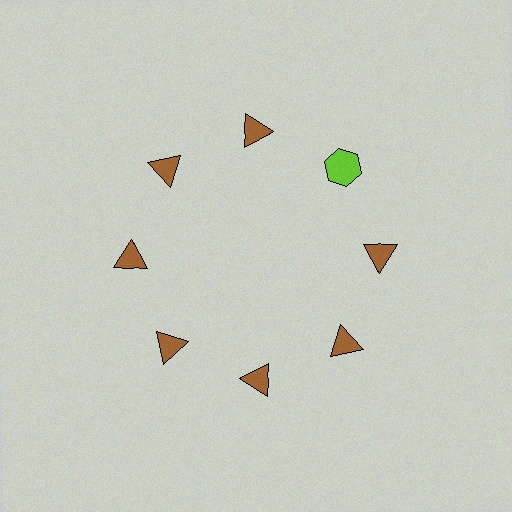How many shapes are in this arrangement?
There are 8 shapes arranged in a ring pattern.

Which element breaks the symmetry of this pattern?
The lime hexagon at roughly the 2 o'clock position breaks the symmetry. All other shapes are brown triangles.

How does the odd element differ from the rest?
It differs in both color (lime instead of brown) and shape (hexagon instead of triangle).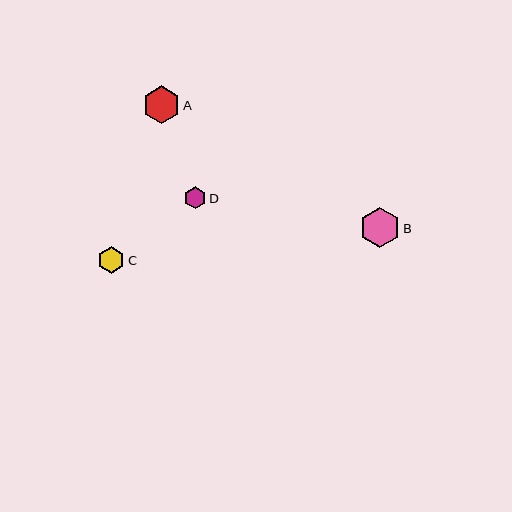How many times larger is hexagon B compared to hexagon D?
Hexagon B is approximately 1.9 times the size of hexagon D.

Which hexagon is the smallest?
Hexagon D is the smallest with a size of approximately 22 pixels.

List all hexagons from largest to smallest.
From largest to smallest: B, A, C, D.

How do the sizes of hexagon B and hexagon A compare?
Hexagon B and hexagon A are approximately the same size.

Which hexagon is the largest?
Hexagon B is the largest with a size of approximately 41 pixels.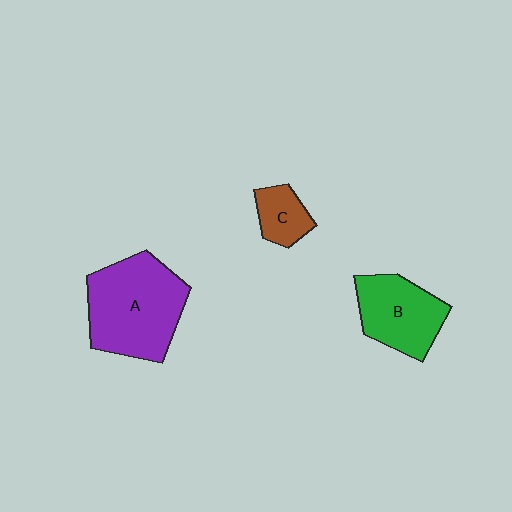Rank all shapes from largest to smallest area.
From largest to smallest: A (purple), B (green), C (brown).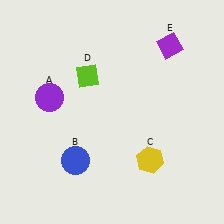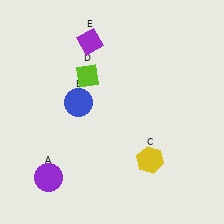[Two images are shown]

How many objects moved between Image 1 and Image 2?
3 objects moved between the two images.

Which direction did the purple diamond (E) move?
The purple diamond (E) moved left.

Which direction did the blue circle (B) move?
The blue circle (B) moved up.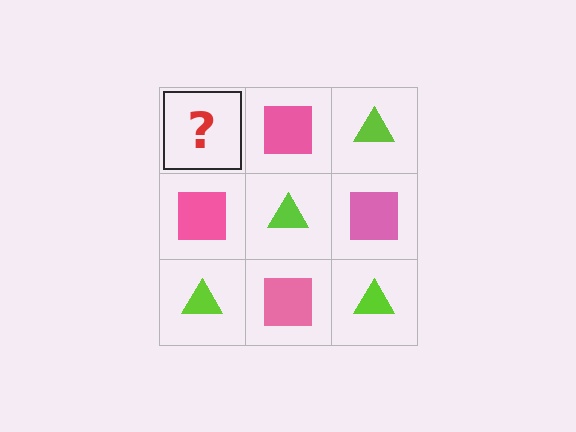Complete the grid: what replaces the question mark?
The question mark should be replaced with a lime triangle.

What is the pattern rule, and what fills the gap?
The rule is that it alternates lime triangle and pink square in a checkerboard pattern. The gap should be filled with a lime triangle.